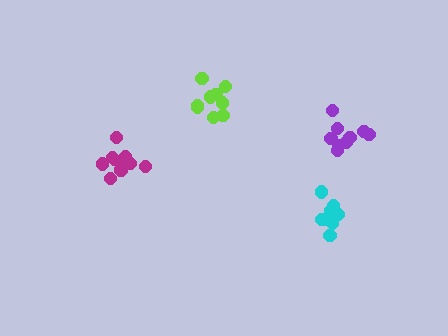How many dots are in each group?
Group 1: 9 dots, Group 2: 9 dots, Group 3: 11 dots, Group 4: 9 dots (38 total).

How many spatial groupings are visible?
There are 4 spatial groupings.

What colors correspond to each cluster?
The clusters are colored: lime, purple, magenta, cyan.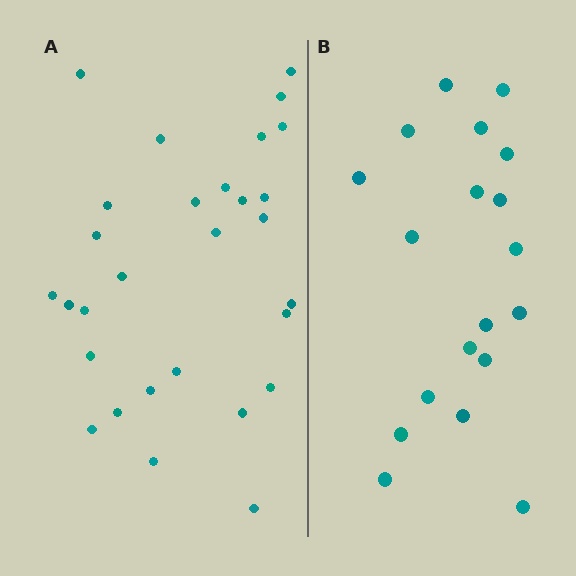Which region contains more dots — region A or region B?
Region A (the left region) has more dots.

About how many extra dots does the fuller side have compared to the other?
Region A has roughly 10 or so more dots than region B.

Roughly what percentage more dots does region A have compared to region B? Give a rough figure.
About 55% more.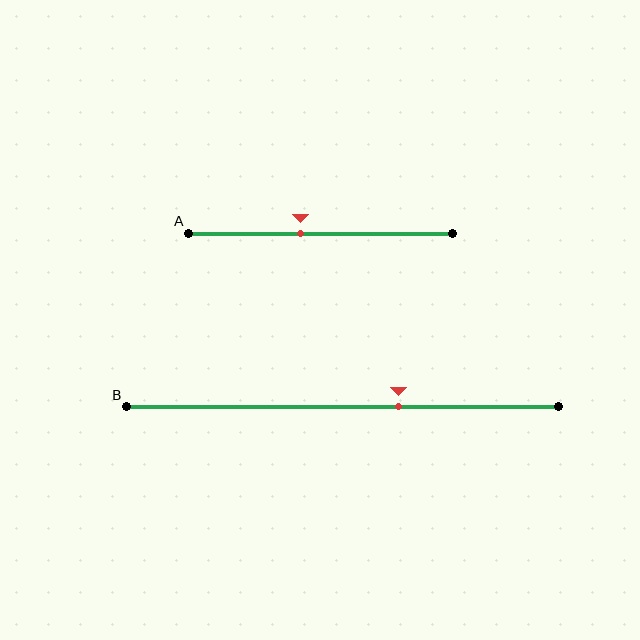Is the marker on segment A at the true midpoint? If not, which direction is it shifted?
No, the marker on segment A is shifted to the left by about 8% of the segment length.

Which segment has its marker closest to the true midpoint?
Segment A has its marker closest to the true midpoint.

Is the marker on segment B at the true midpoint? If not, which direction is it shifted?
No, the marker on segment B is shifted to the right by about 13% of the segment length.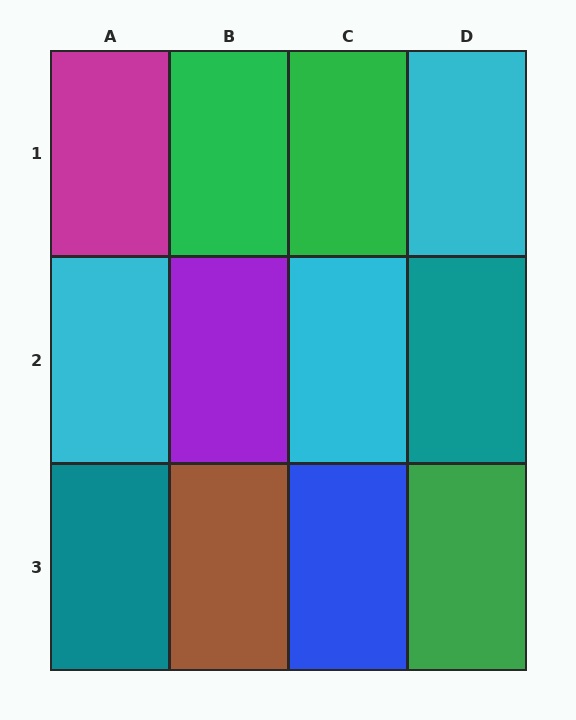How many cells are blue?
1 cell is blue.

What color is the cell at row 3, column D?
Green.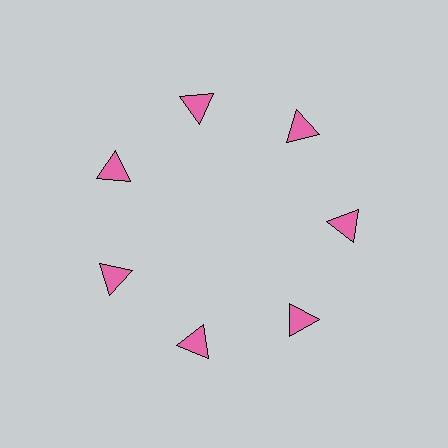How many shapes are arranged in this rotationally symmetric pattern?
There are 7 shapes, arranged in 7 groups of 1.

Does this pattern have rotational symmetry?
Yes, this pattern has 7-fold rotational symmetry. It looks the same after rotating 51 degrees around the center.